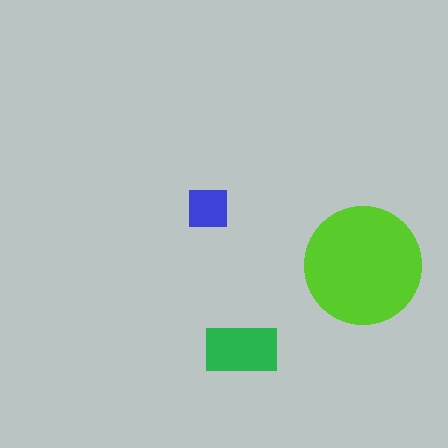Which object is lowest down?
The green rectangle is bottommost.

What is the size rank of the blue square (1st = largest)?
3rd.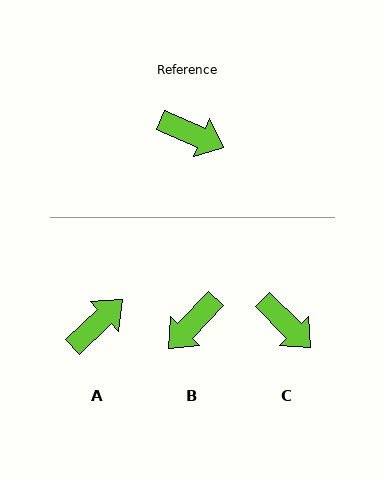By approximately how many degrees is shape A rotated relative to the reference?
Approximately 67 degrees counter-clockwise.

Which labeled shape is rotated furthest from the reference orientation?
B, about 111 degrees away.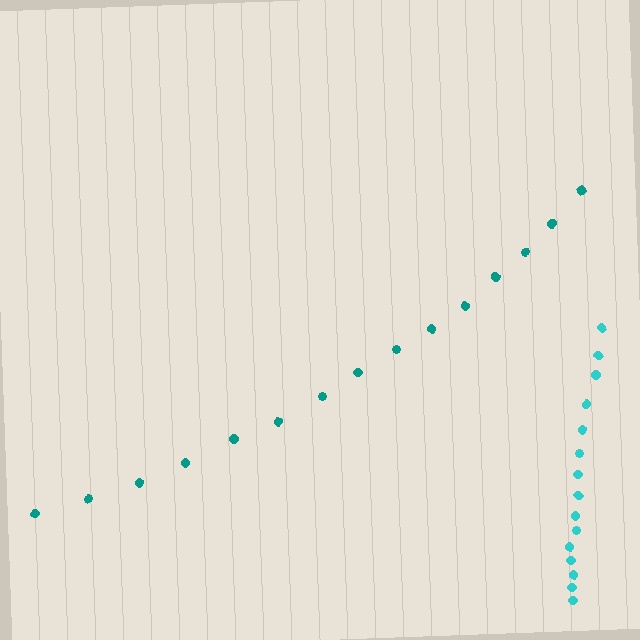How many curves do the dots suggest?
There are 2 distinct paths.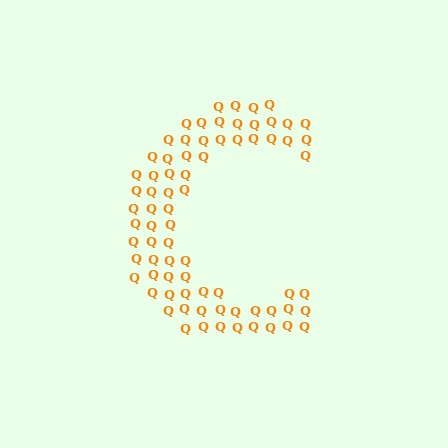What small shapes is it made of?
It is made of small letter Q's.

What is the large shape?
The large shape is the letter C.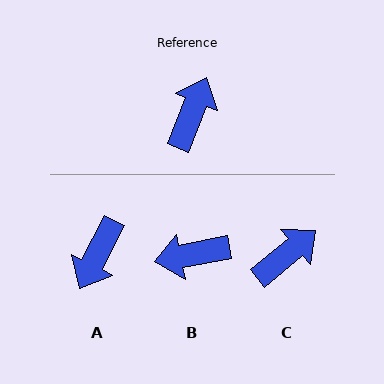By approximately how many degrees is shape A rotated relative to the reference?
Approximately 175 degrees counter-clockwise.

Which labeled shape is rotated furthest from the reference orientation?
A, about 175 degrees away.